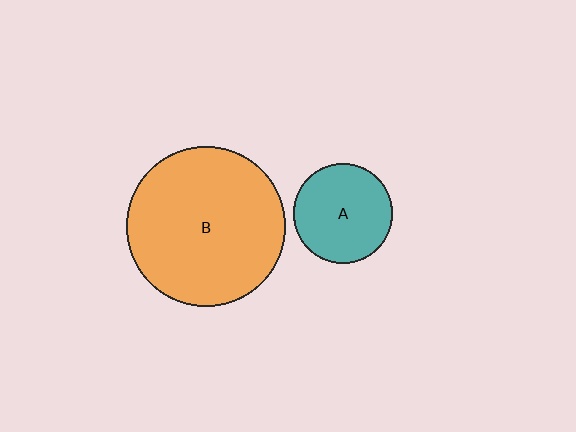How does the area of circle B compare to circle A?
Approximately 2.6 times.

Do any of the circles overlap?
No, none of the circles overlap.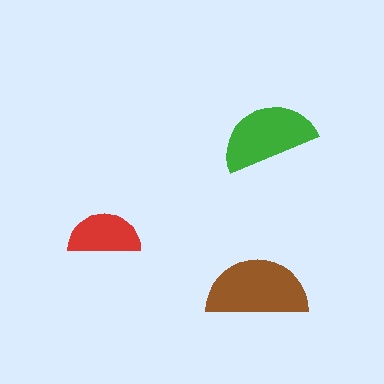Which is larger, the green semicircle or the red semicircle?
The green one.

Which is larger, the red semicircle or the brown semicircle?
The brown one.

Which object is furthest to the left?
The red semicircle is leftmost.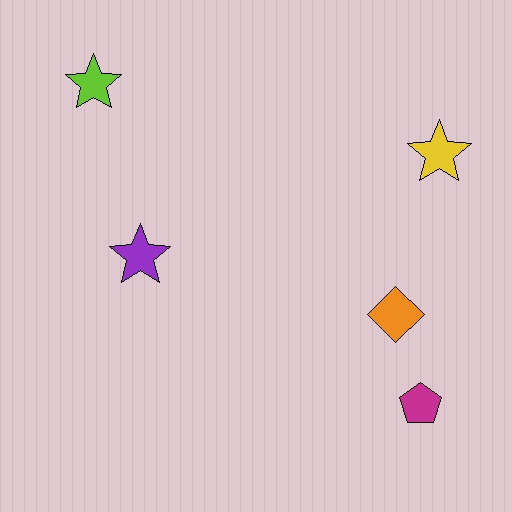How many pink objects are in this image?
There are no pink objects.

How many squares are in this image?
There are no squares.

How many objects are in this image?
There are 5 objects.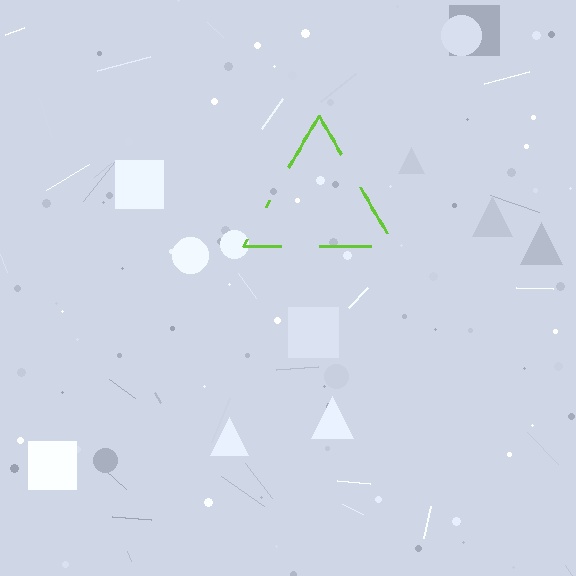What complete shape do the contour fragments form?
The contour fragments form a triangle.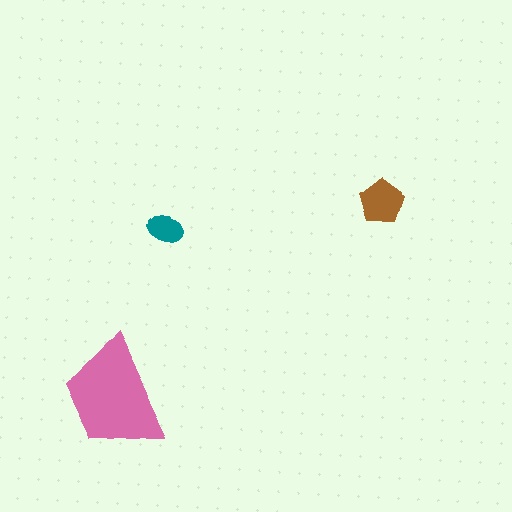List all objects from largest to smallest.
The pink trapezoid, the brown pentagon, the teal ellipse.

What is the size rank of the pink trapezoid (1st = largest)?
1st.